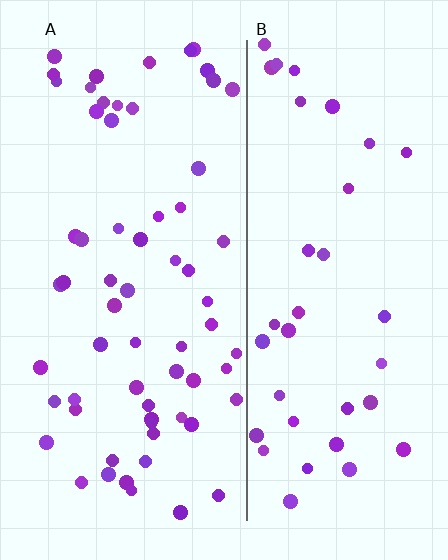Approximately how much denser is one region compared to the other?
Approximately 1.7× — region A over region B.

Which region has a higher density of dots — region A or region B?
A (the left).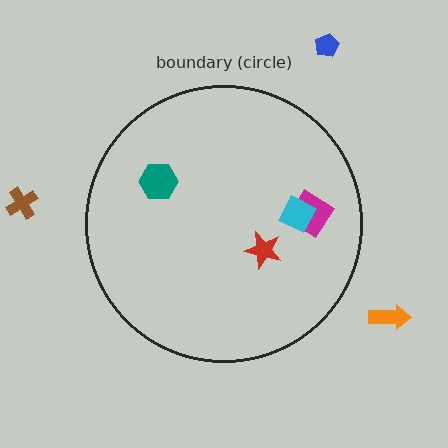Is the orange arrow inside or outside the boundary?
Outside.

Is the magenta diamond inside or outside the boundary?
Inside.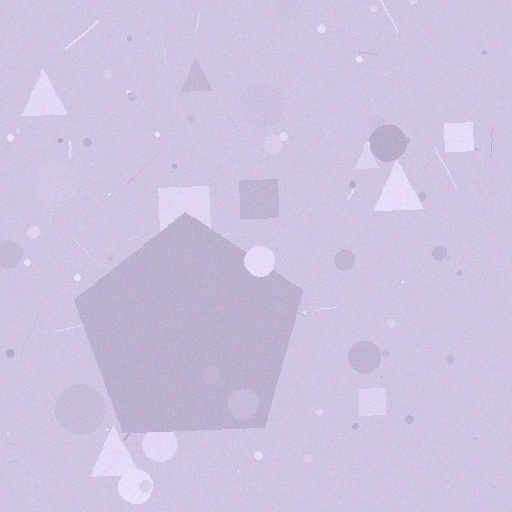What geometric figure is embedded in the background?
A pentagon is embedded in the background.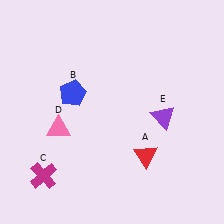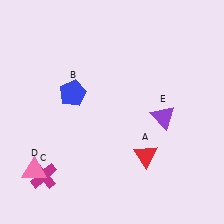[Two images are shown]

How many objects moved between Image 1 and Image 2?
1 object moved between the two images.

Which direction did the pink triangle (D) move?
The pink triangle (D) moved down.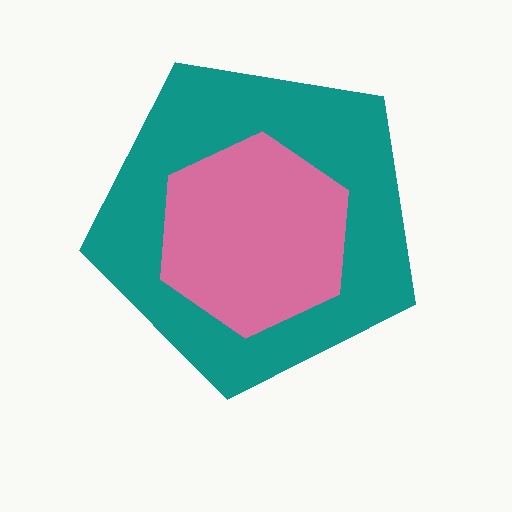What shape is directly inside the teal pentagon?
The pink hexagon.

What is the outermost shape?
The teal pentagon.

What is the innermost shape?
The pink hexagon.